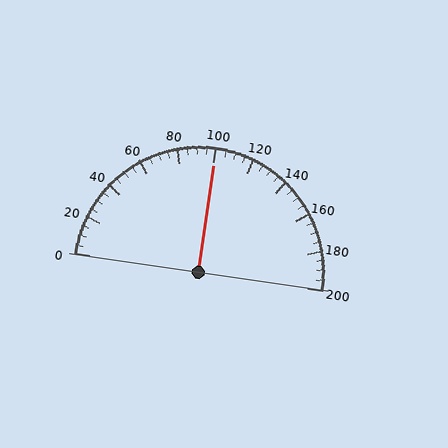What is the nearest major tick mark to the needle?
The nearest major tick mark is 100.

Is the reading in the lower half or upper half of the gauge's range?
The reading is in the upper half of the range (0 to 200).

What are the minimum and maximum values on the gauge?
The gauge ranges from 0 to 200.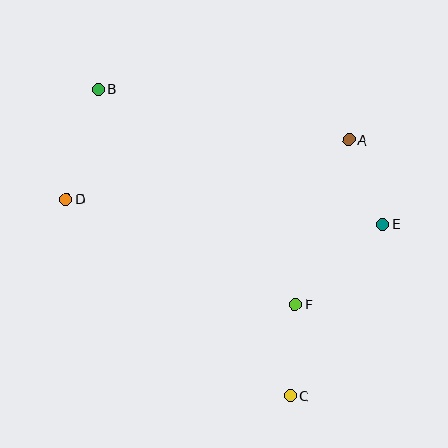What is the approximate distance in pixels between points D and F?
The distance between D and F is approximately 252 pixels.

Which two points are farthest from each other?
Points B and C are farthest from each other.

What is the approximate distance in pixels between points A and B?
The distance between A and B is approximately 255 pixels.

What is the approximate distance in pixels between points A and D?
The distance between A and D is approximately 289 pixels.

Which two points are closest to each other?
Points A and E are closest to each other.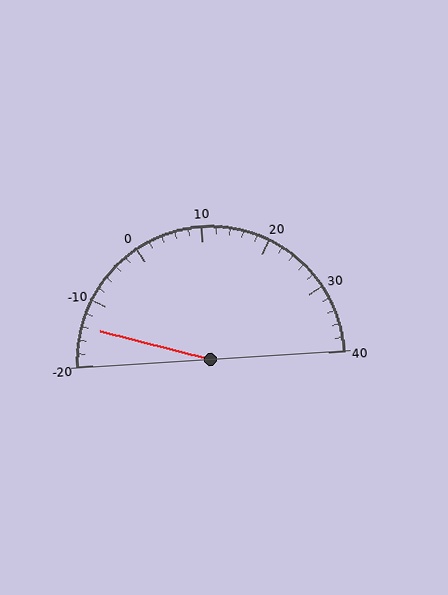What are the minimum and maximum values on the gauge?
The gauge ranges from -20 to 40.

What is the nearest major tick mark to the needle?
The nearest major tick mark is -10.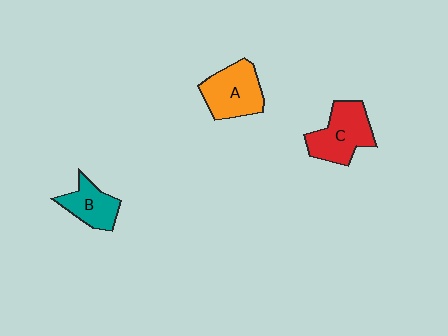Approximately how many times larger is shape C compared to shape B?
Approximately 1.5 times.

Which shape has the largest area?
Shape C (red).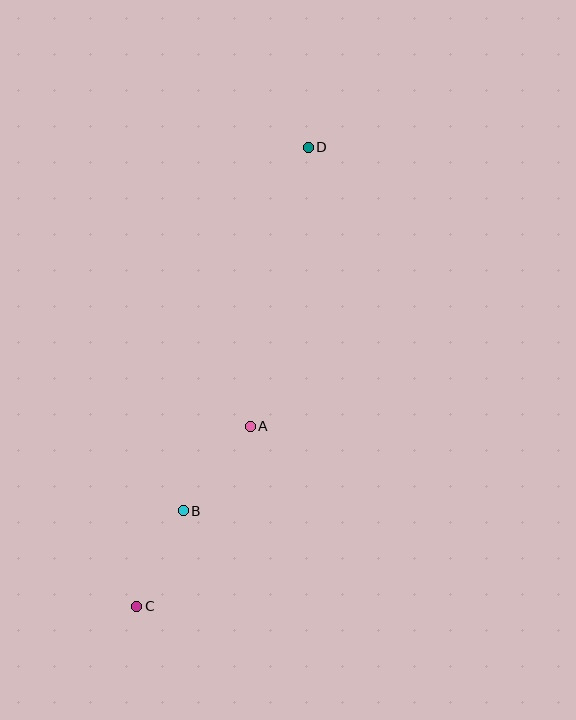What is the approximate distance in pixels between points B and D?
The distance between B and D is approximately 384 pixels.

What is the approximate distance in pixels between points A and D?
The distance between A and D is approximately 285 pixels.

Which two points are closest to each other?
Points B and C are closest to each other.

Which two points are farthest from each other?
Points C and D are farthest from each other.